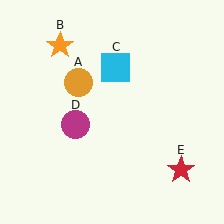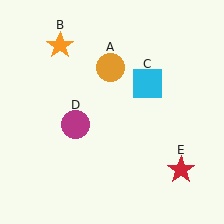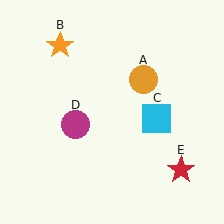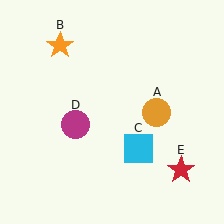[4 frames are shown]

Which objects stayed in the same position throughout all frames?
Orange star (object B) and magenta circle (object D) and red star (object E) remained stationary.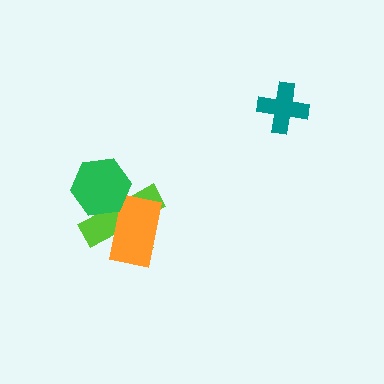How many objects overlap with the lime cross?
2 objects overlap with the lime cross.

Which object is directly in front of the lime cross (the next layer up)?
The orange rectangle is directly in front of the lime cross.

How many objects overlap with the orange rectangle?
2 objects overlap with the orange rectangle.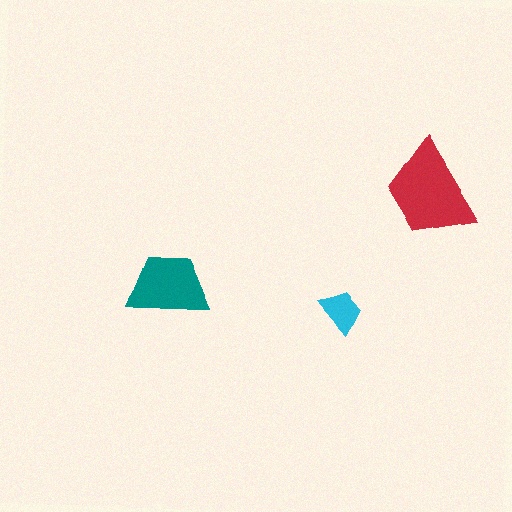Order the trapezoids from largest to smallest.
the red one, the teal one, the cyan one.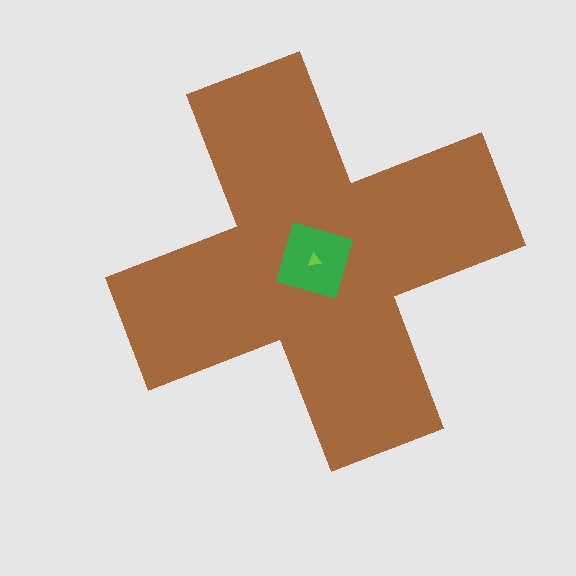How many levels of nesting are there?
3.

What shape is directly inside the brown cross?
The green square.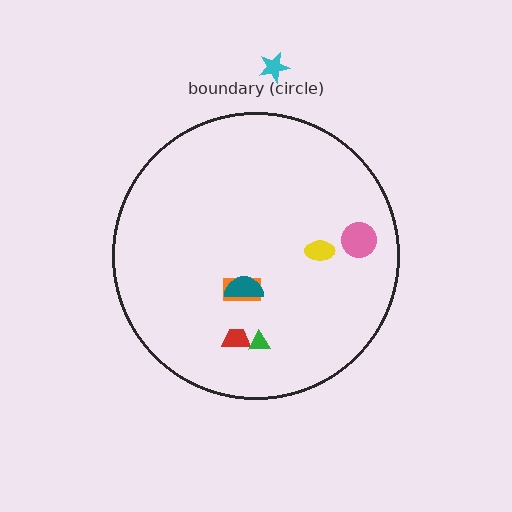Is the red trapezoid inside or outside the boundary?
Inside.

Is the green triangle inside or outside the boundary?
Inside.